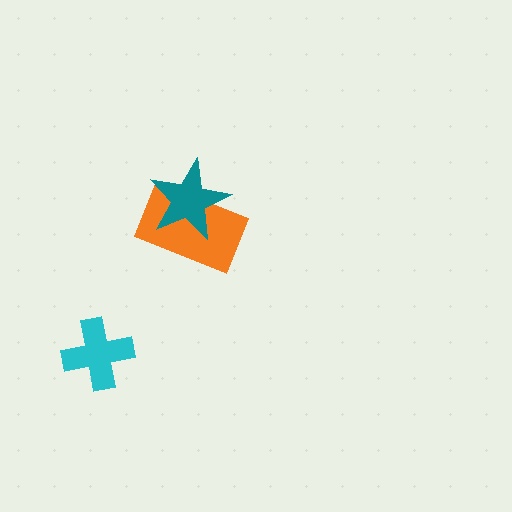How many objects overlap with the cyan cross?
0 objects overlap with the cyan cross.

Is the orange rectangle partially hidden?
Yes, it is partially covered by another shape.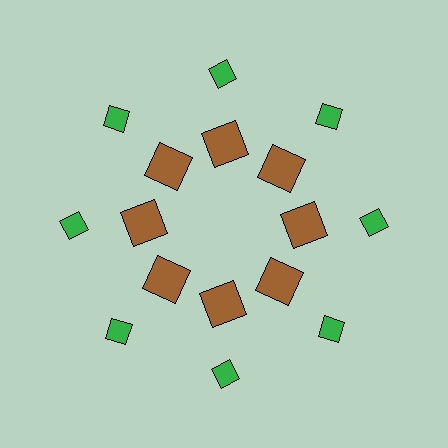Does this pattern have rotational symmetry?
Yes, this pattern has 8-fold rotational symmetry. It looks the same after rotating 45 degrees around the center.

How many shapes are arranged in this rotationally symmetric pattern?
There are 16 shapes, arranged in 8 groups of 2.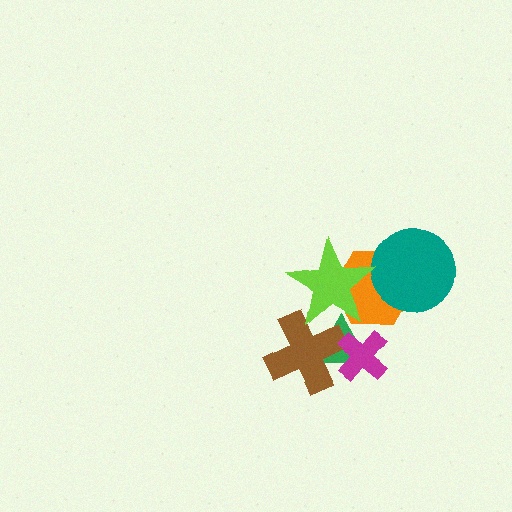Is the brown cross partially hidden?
Yes, it is partially covered by another shape.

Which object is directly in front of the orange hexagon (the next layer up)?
The teal circle is directly in front of the orange hexagon.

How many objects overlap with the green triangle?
4 objects overlap with the green triangle.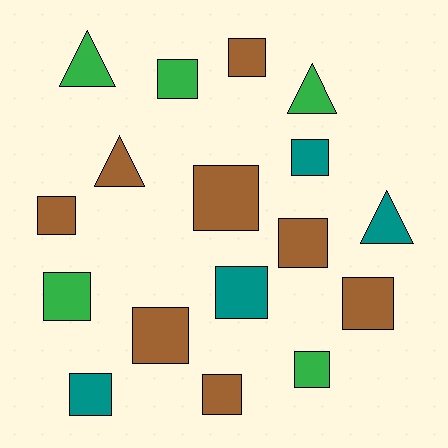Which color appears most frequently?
Brown, with 8 objects.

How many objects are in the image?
There are 17 objects.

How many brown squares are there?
There are 7 brown squares.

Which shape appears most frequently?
Square, with 13 objects.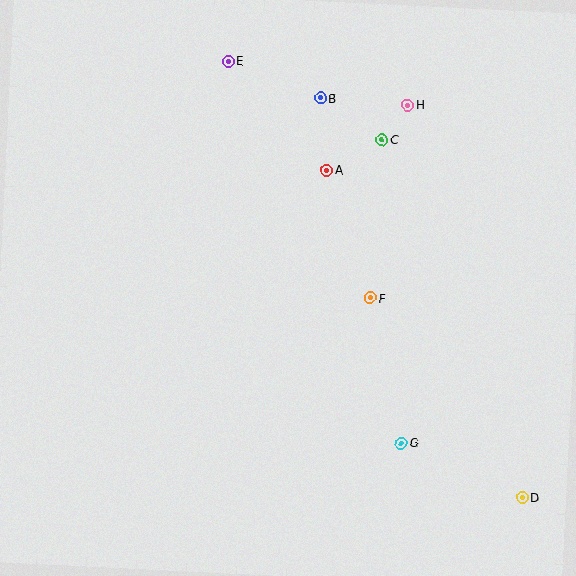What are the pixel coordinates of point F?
Point F is at (370, 298).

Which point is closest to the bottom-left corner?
Point G is closest to the bottom-left corner.